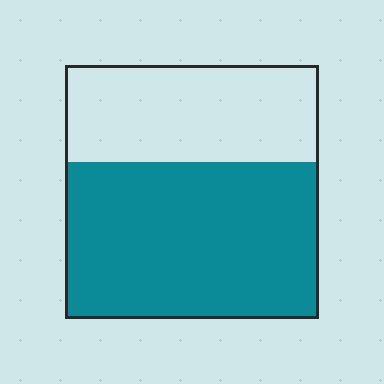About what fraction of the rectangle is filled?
About five eighths (5/8).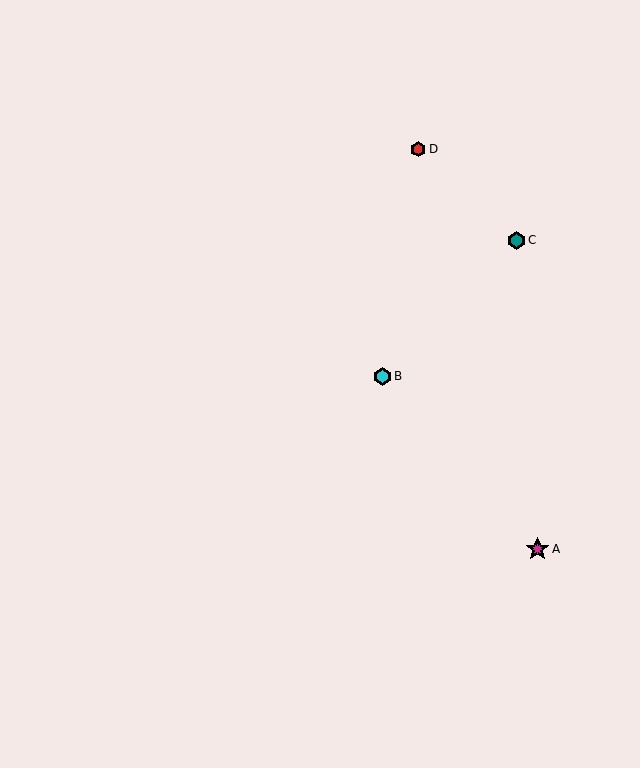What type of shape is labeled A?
Shape A is a magenta star.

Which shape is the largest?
The magenta star (labeled A) is the largest.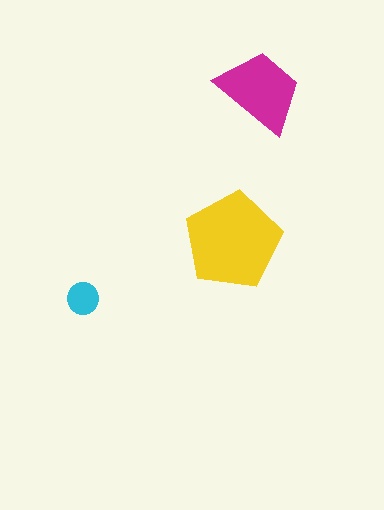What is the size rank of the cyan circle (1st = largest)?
3rd.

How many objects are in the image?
There are 3 objects in the image.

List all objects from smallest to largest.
The cyan circle, the magenta trapezoid, the yellow pentagon.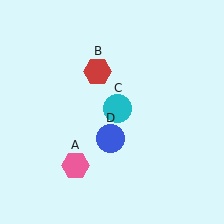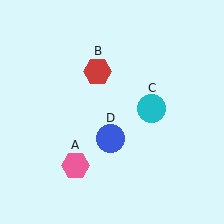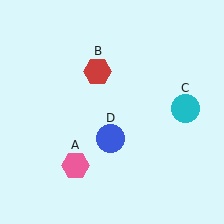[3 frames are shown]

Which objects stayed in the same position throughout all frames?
Pink hexagon (object A) and red hexagon (object B) and blue circle (object D) remained stationary.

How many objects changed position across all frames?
1 object changed position: cyan circle (object C).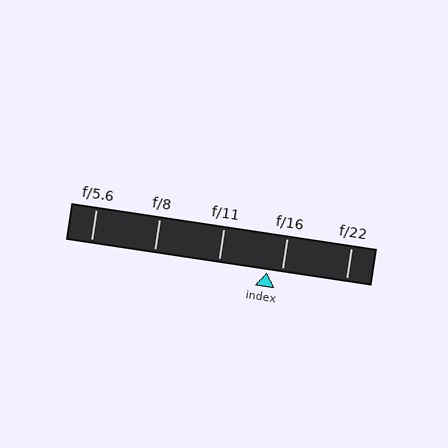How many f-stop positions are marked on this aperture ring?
There are 5 f-stop positions marked.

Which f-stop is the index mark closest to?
The index mark is closest to f/16.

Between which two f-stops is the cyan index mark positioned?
The index mark is between f/11 and f/16.